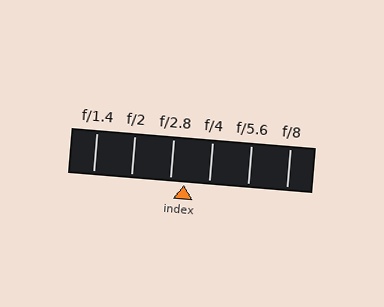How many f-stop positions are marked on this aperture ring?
There are 6 f-stop positions marked.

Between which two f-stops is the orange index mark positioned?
The index mark is between f/2.8 and f/4.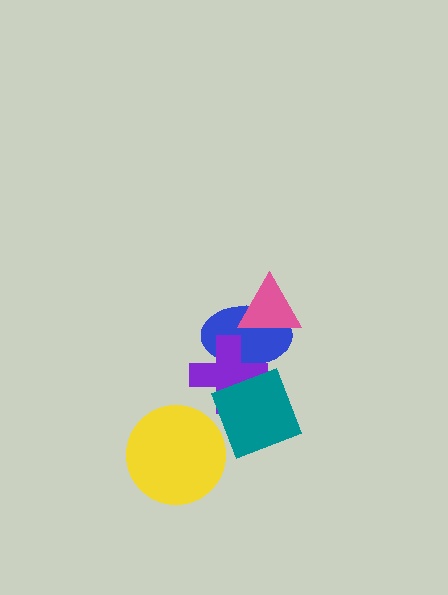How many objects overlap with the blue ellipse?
2 objects overlap with the blue ellipse.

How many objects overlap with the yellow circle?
0 objects overlap with the yellow circle.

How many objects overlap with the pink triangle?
1 object overlaps with the pink triangle.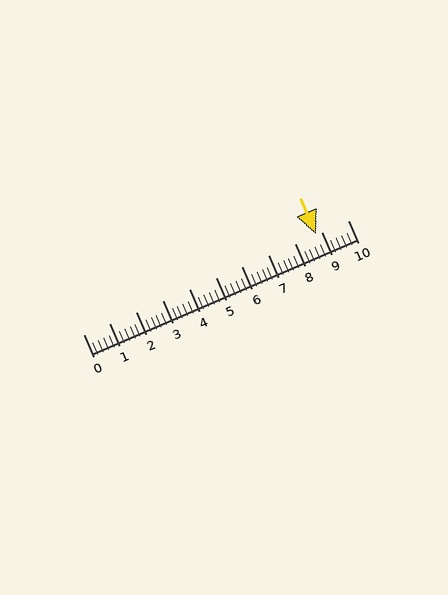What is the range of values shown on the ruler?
The ruler shows values from 0 to 10.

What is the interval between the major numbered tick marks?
The major tick marks are spaced 1 units apart.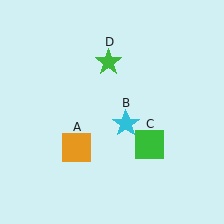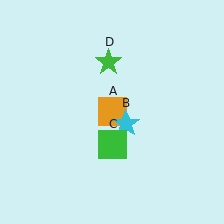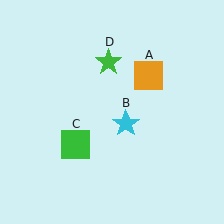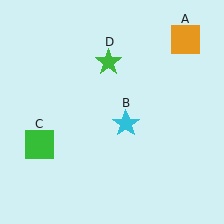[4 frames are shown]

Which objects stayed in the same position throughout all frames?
Cyan star (object B) and green star (object D) remained stationary.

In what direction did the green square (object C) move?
The green square (object C) moved left.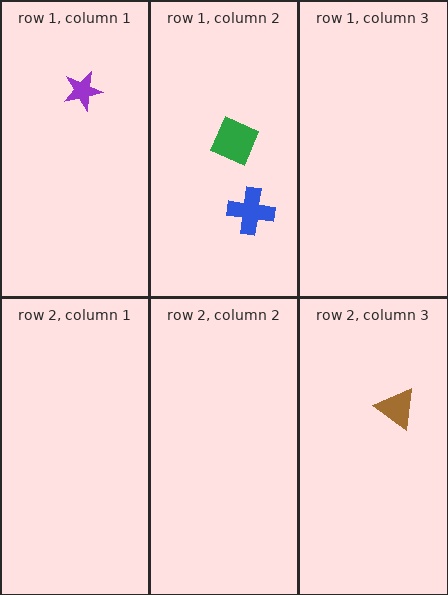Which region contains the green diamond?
The row 1, column 2 region.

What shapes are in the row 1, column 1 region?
The purple star.